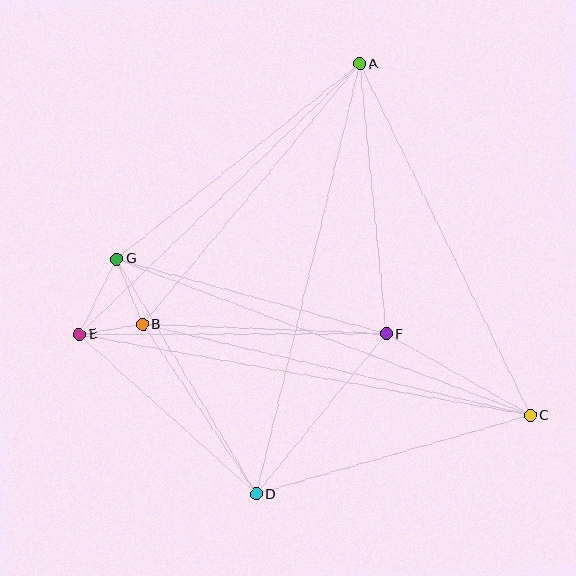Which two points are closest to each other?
Points B and E are closest to each other.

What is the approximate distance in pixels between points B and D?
The distance between B and D is approximately 204 pixels.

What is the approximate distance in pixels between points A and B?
The distance between A and B is approximately 339 pixels.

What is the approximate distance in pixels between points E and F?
The distance between E and F is approximately 307 pixels.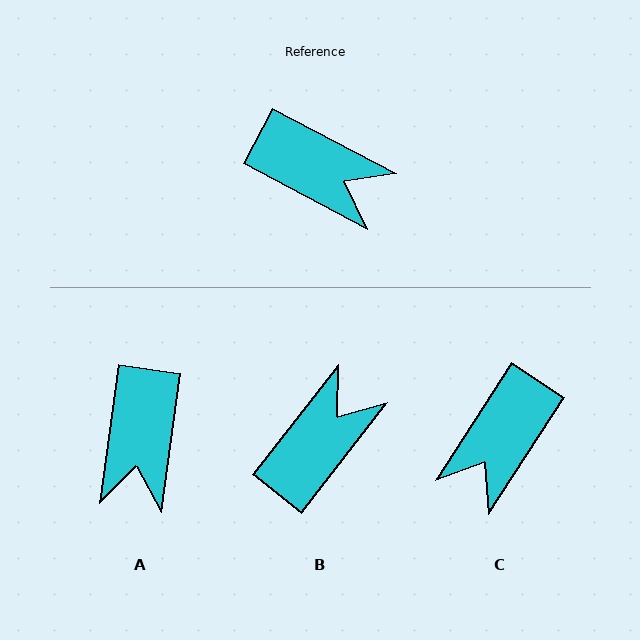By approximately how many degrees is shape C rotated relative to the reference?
Approximately 95 degrees clockwise.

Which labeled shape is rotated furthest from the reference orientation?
C, about 95 degrees away.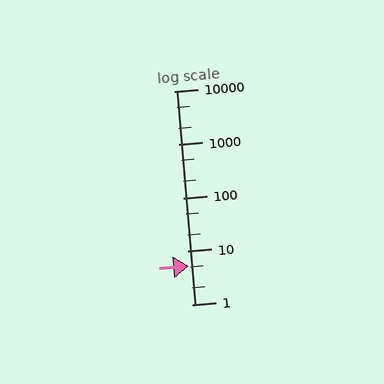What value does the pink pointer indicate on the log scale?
The pointer indicates approximately 5.3.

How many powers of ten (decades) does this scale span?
The scale spans 4 decades, from 1 to 10000.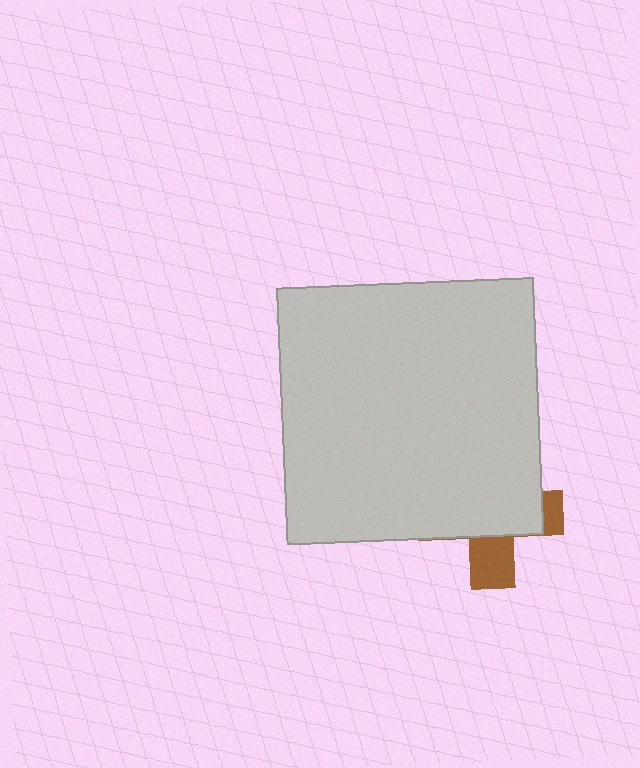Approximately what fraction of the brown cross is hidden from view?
Roughly 70% of the brown cross is hidden behind the light gray square.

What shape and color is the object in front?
The object in front is a light gray square.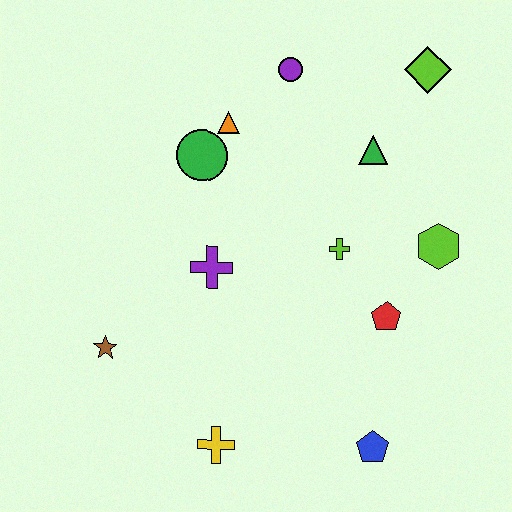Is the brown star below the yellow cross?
No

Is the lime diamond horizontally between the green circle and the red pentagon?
No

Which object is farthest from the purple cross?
The lime diamond is farthest from the purple cross.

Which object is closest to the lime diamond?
The green triangle is closest to the lime diamond.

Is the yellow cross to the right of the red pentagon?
No